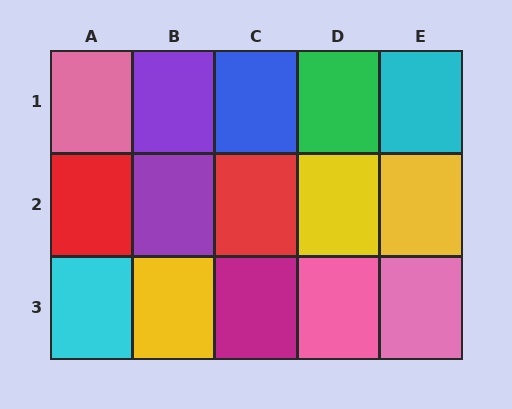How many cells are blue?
1 cell is blue.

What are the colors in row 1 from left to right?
Pink, purple, blue, green, cyan.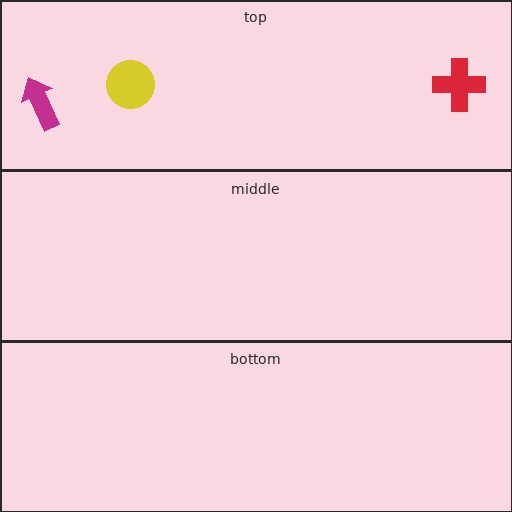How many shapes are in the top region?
3.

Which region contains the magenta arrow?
The top region.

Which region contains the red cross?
The top region.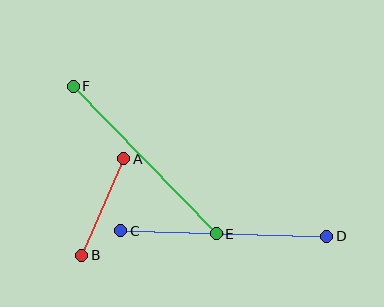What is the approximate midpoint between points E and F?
The midpoint is at approximately (145, 160) pixels.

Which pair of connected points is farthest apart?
Points C and D are farthest apart.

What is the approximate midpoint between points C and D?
The midpoint is at approximately (224, 233) pixels.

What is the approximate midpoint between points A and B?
The midpoint is at approximately (103, 207) pixels.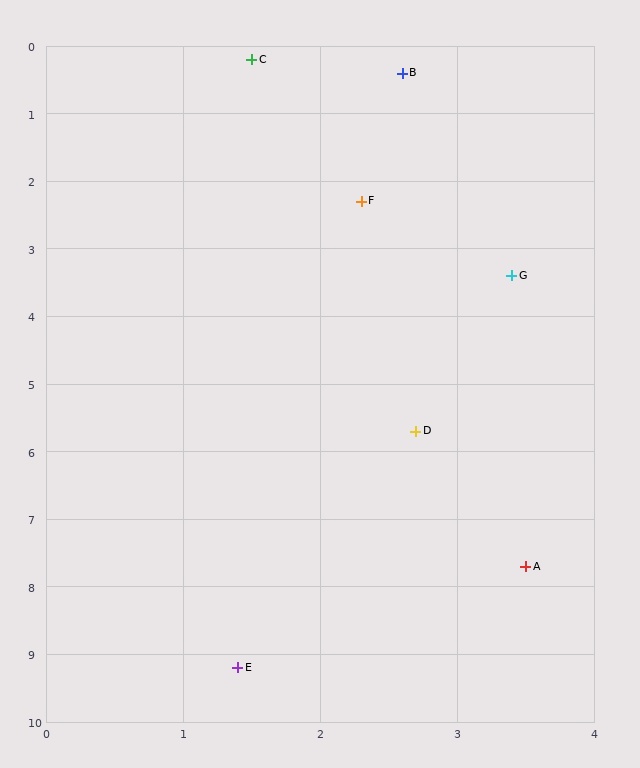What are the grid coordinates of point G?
Point G is at approximately (3.4, 3.4).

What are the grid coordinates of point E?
Point E is at approximately (1.4, 9.2).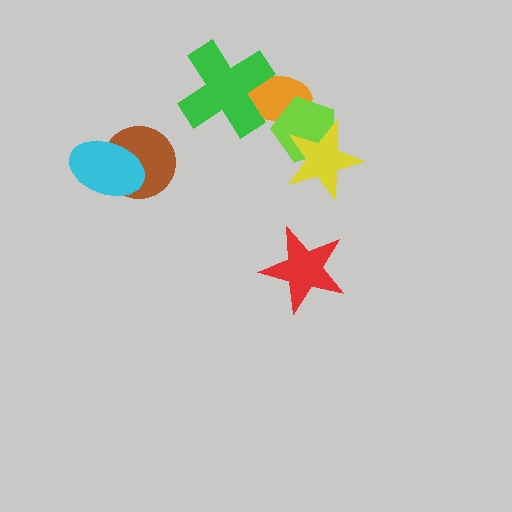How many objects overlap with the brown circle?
1 object overlaps with the brown circle.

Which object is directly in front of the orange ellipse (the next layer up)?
The green cross is directly in front of the orange ellipse.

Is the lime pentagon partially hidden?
Yes, it is partially covered by another shape.